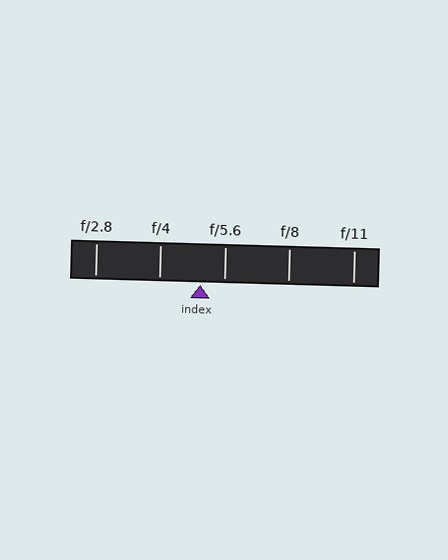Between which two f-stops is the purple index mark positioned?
The index mark is between f/4 and f/5.6.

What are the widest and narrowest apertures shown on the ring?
The widest aperture shown is f/2.8 and the narrowest is f/11.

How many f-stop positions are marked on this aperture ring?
There are 5 f-stop positions marked.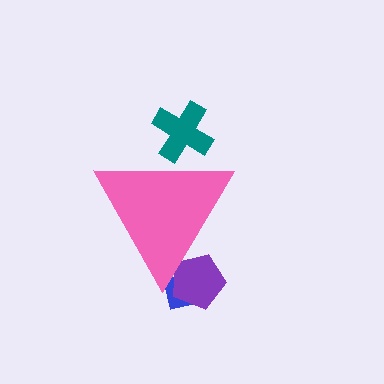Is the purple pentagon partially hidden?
Yes, the purple pentagon is partially hidden behind the pink triangle.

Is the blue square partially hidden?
Yes, the blue square is partially hidden behind the pink triangle.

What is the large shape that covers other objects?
A pink triangle.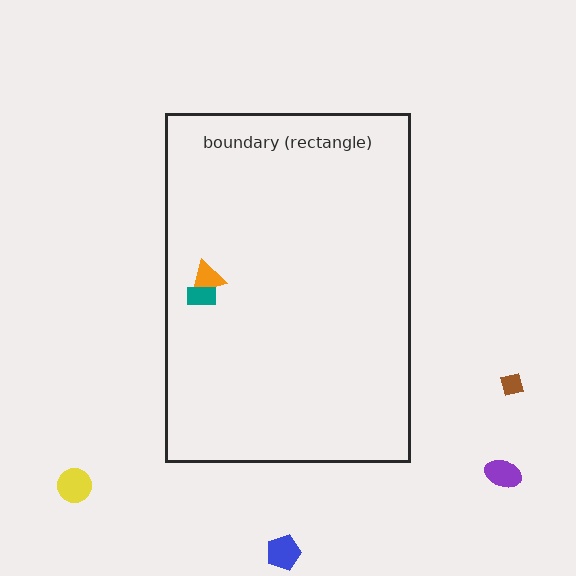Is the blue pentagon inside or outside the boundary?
Outside.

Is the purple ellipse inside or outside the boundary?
Outside.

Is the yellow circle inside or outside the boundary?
Outside.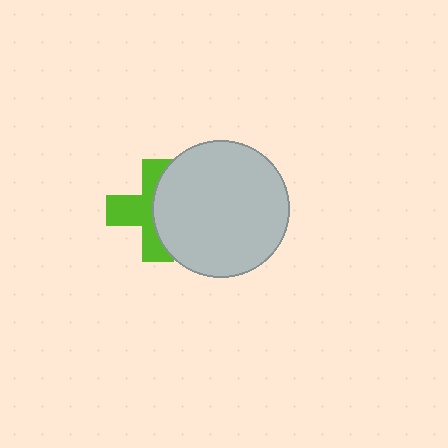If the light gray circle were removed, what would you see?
You would see the complete lime cross.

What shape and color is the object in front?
The object in front is a light gray circle.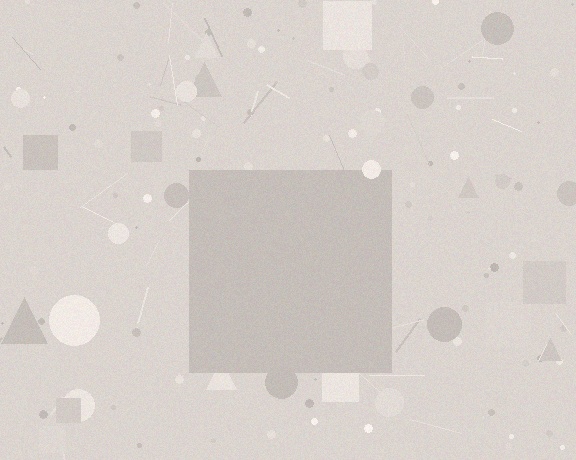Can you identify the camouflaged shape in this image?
The camouflaged shape is a square.